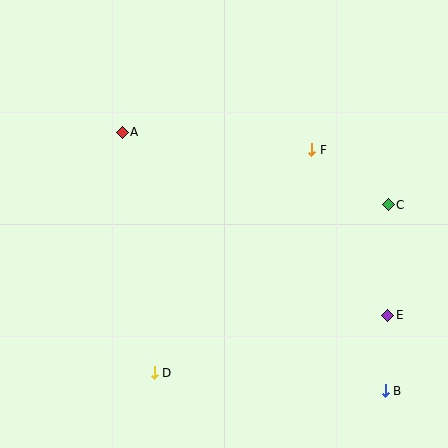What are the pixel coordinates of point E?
Point E is at (388, 315).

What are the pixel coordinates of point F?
Point F is at (312, 150).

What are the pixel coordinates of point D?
Point D is at (154, 373).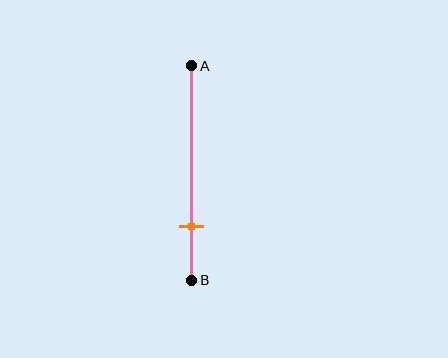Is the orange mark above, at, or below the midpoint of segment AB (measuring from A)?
The orange mark is below the midpoint of segment AB.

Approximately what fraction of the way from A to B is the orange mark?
The orange mark is approximately 75% of the way from A to B.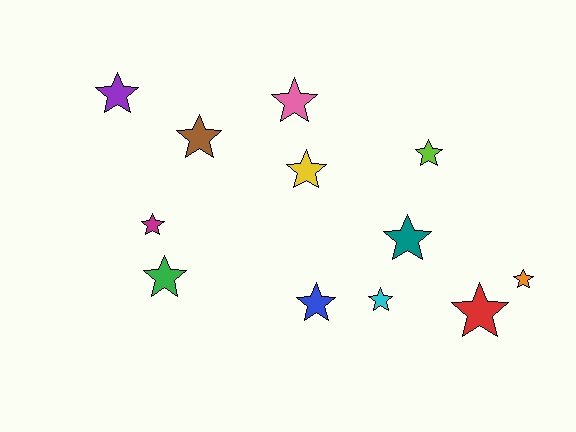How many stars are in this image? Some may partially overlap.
There are 12 stars.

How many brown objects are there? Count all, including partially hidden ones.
There is 1 brown object.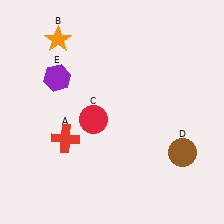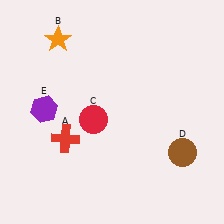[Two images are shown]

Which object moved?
The purple hexagon (E) moved down.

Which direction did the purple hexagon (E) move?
The purple hexagon (E) moved down.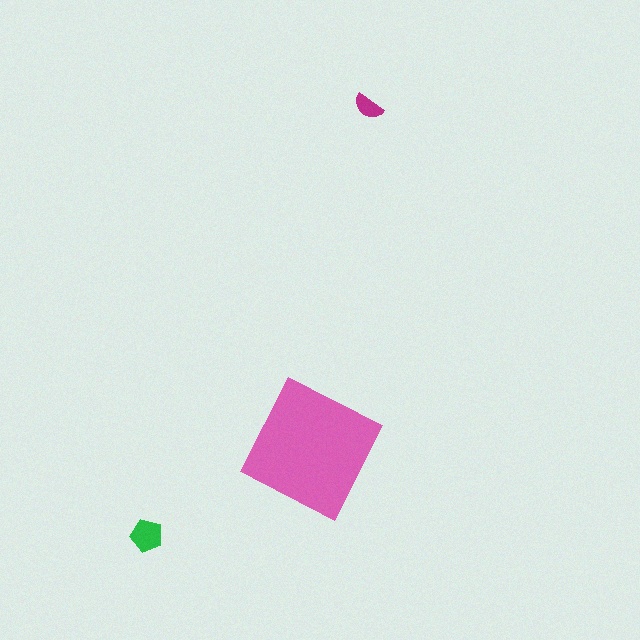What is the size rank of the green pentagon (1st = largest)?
2nd.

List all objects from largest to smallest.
The pink square, the green pentagon, the magenta semicircle.